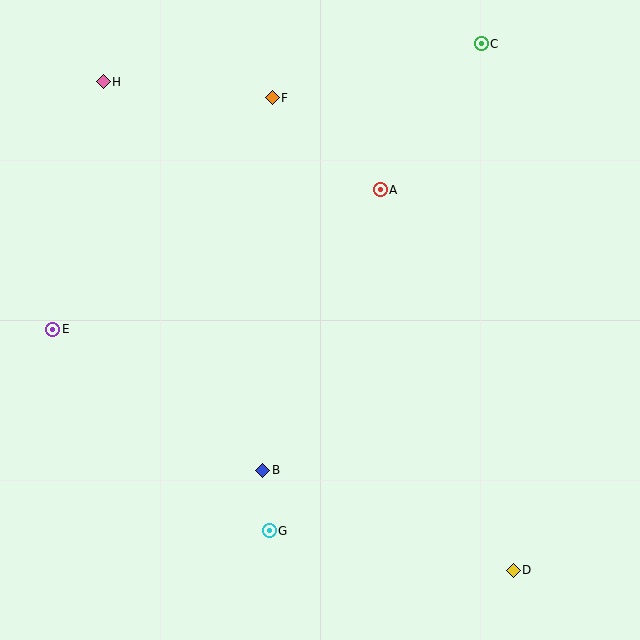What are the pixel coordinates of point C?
Point C is at (481, 44).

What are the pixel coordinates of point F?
Point F is at (272, 98).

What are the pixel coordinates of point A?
Point A is at (380, 190).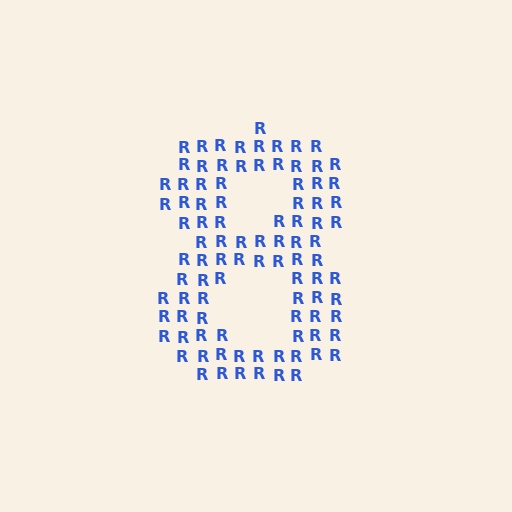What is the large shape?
The large shape is the digit 8.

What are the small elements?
The small elements are letter R's.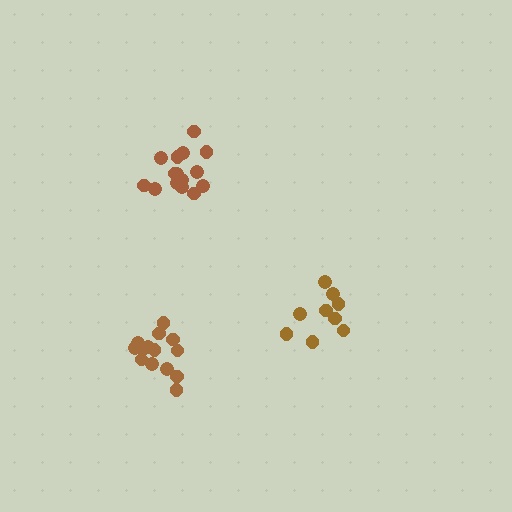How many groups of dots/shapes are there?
There are 3 groups.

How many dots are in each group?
Group 1: 9 dots, Group 2: 15 dots, Group 3: 15 dots (39 total).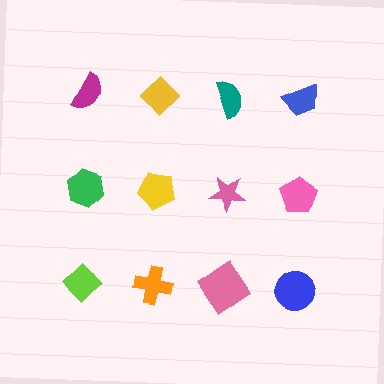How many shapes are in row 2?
4 shapes.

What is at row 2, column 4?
A pink pentagon.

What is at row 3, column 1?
A lime diamond.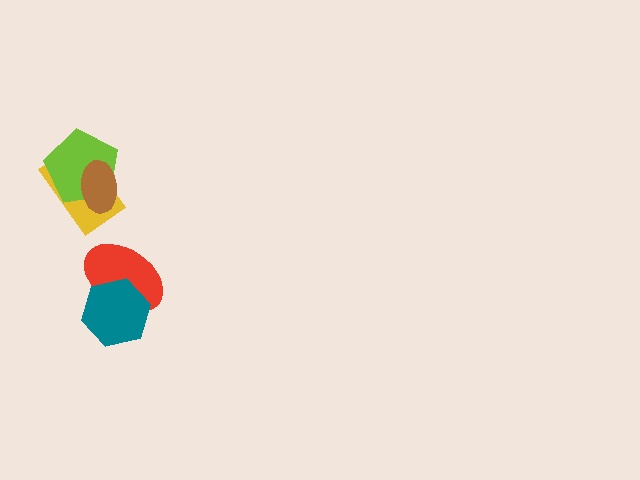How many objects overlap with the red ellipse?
1 object overlaps with the red ellipse.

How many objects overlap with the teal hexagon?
1 object overlaps with the teal hexagon.